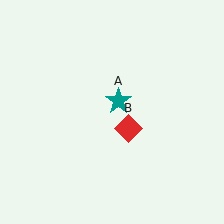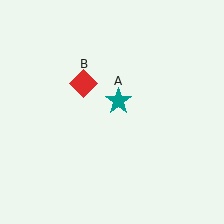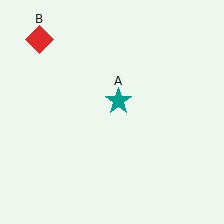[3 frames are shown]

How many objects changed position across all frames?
1 object changed position: red diamond (object B).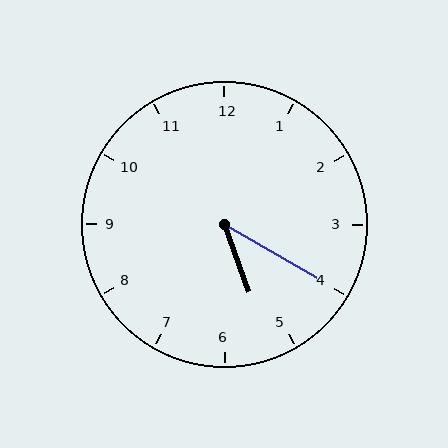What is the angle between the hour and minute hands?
Approximately 40 degrees.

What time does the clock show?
5:20.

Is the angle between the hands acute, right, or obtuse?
It is acute.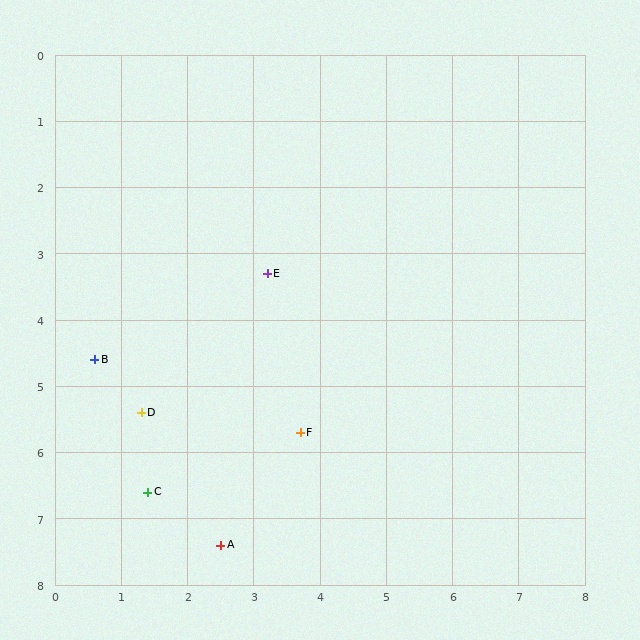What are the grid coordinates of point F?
Point F is at approximately (3.7, 5.7).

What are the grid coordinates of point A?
Point A is at approximately (2.5, 7.4).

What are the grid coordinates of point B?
Point B is at approximately (0.6, 4.6).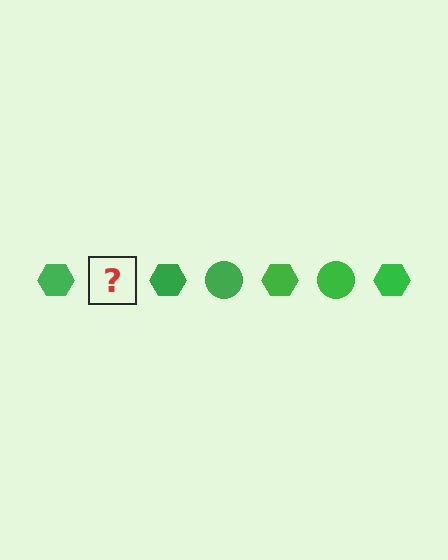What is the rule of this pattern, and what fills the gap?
The rule is that the pattern cycles through hexagon, circle shapes in green. The gap should be filled with a green circle.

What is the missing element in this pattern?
The missing element is a green circle.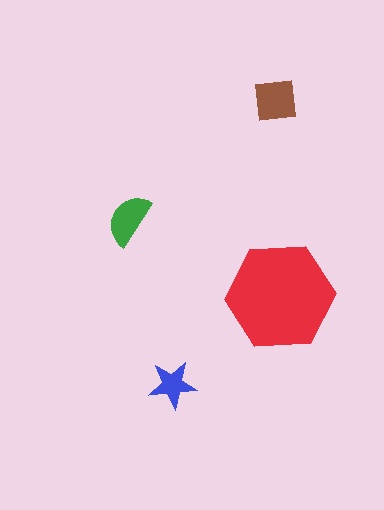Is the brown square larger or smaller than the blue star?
Larger.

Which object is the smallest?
The blue star.